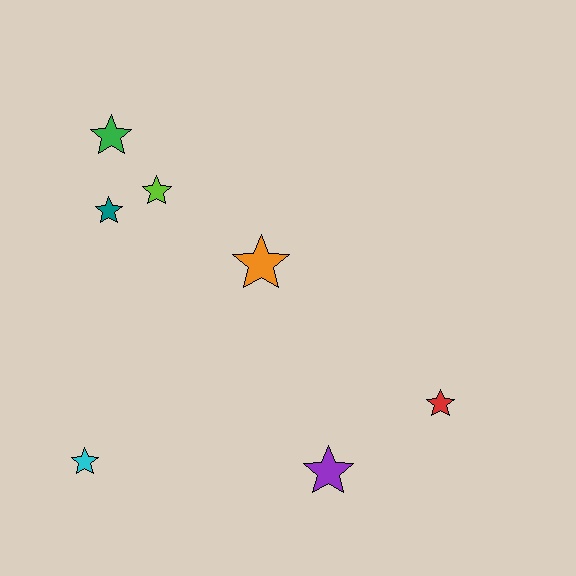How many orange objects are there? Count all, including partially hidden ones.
There is 1 orange object.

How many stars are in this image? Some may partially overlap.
There are 7 stars.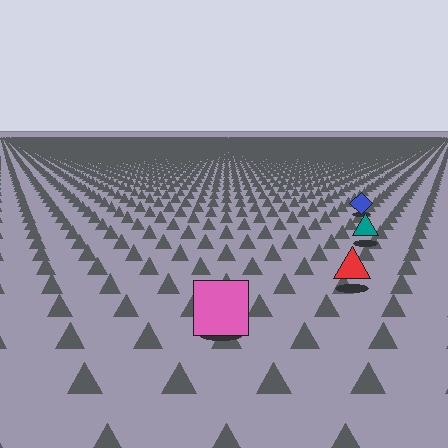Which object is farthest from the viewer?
The blue diamond is farthest from the viewer. It appears smaller and the ground texture around it is denser.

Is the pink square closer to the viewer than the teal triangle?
Yes. The pink square is closer — you can tell from the texture gradient: the ground texture is coarser near it.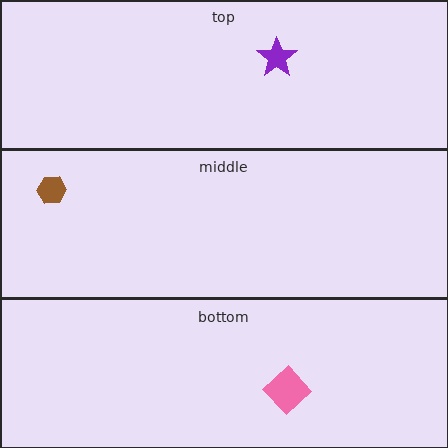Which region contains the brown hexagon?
The middle region.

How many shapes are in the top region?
1.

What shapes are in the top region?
The purple star.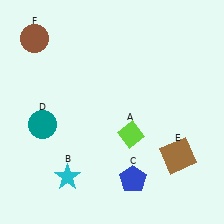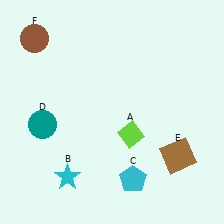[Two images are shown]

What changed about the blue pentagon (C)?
In Image 1, C is blue. In Image 2, it changed to cyan.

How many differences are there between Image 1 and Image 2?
There is 1 difference between the two images.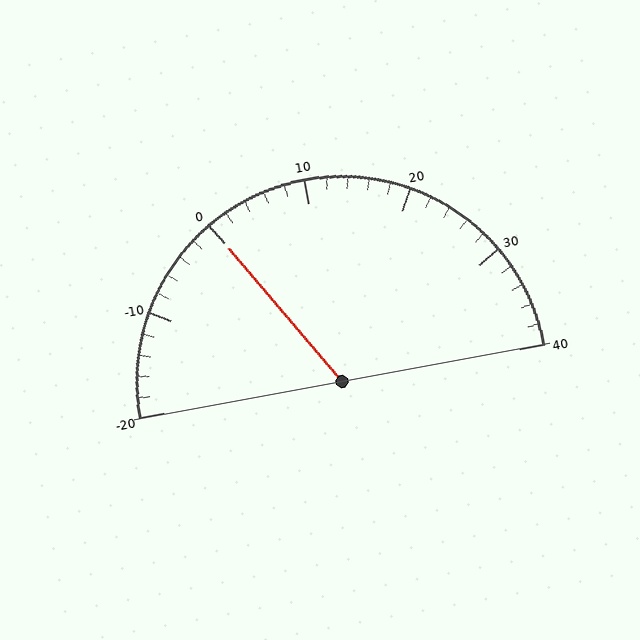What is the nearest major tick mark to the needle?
The nearest major tick mark is 0.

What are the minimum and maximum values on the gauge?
The gauge ranges from -20 to 40.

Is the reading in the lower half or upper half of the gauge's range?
The reading is in the lower half of the range (-20 to 40).